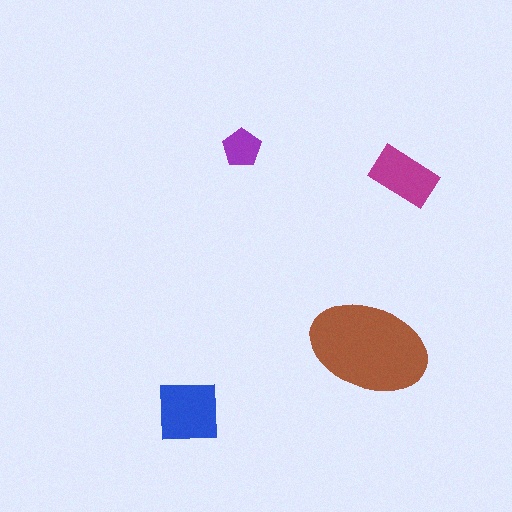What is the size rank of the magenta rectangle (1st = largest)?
3rd.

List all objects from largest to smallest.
The brown ellipse, the blue square, the magenta rectangle, the purple pentagon.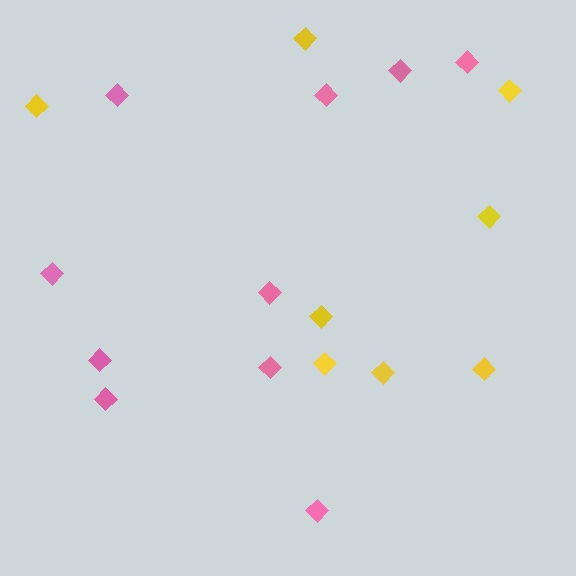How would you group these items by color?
There are 2 groups: one group of yellow diamonds (8) and one group of pink diamonds (10).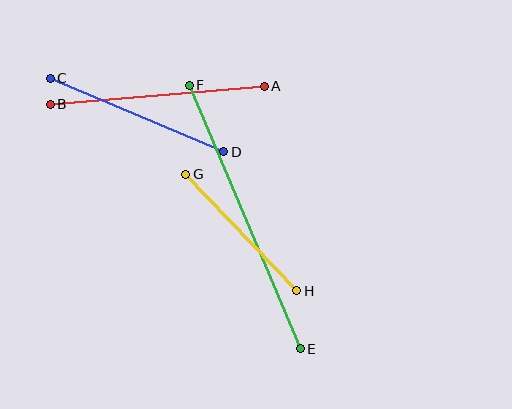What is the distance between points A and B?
The distance is approximately 215 pixels.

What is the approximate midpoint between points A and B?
The midpoint is at approximately (157, 95) pixels.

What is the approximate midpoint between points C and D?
The midpoint is at approximately (137, 115) pixels.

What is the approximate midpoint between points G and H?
The midpoint is at approximately (241, 232) pixels.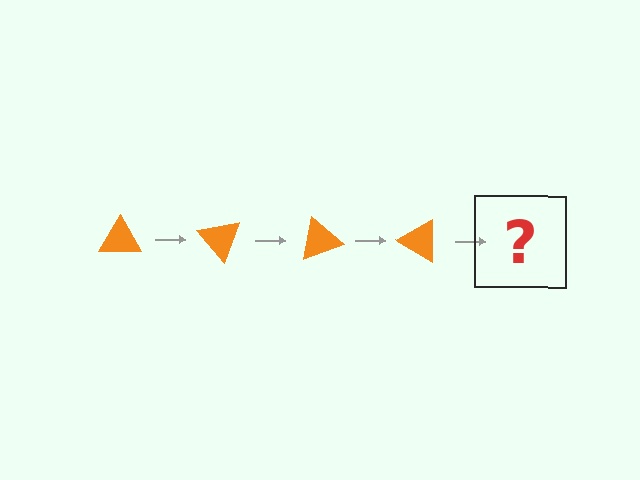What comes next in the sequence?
The next element should be an orange triangle rotated 200 degrees.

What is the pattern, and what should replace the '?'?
The pattern is that the triangle rotates 50 degrees each step. The '?' should be an orange triangle rotated 200 degrees.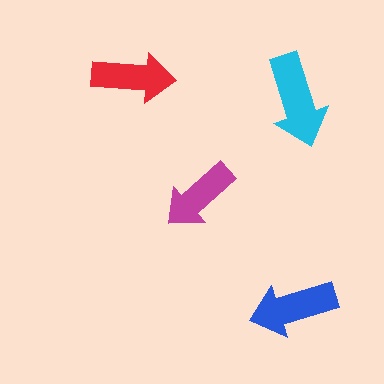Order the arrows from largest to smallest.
the cyan one, the blue one, the red one, the magenta one.